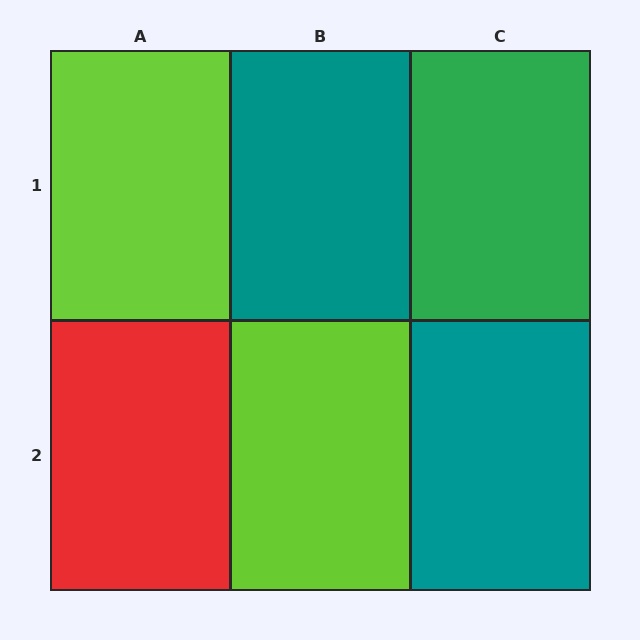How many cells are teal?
2 cells are teal.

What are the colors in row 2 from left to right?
Red, lime, teal.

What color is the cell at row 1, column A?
Lime.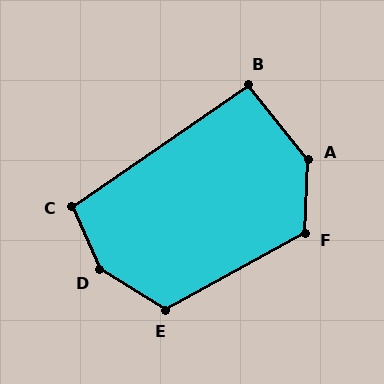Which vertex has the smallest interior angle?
B, at approximately 94 degrees.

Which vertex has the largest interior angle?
D, at approximately 145 degrees.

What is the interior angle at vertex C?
Approximately 101 degrees (obtuse).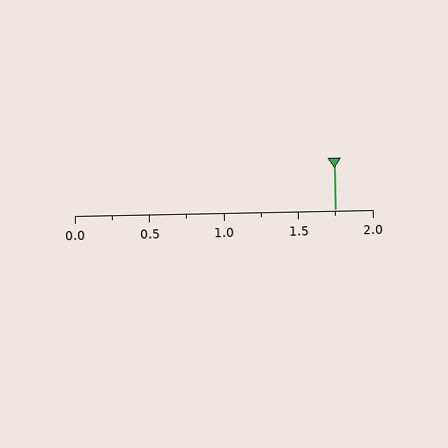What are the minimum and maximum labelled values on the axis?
The axis runs from 0.0 to 2.0.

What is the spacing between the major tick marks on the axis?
The major ticks are spaced 0.5 apart.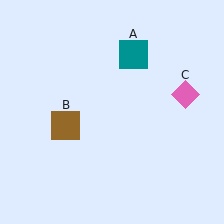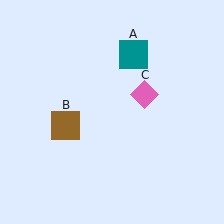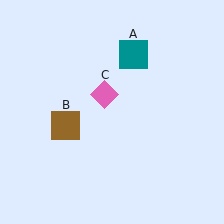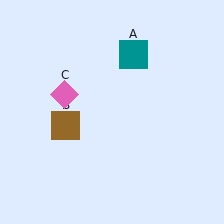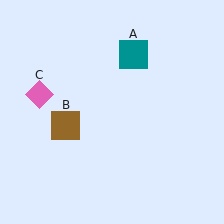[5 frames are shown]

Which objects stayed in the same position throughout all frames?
Teal square (object A) and brown square (object B) remained stationary.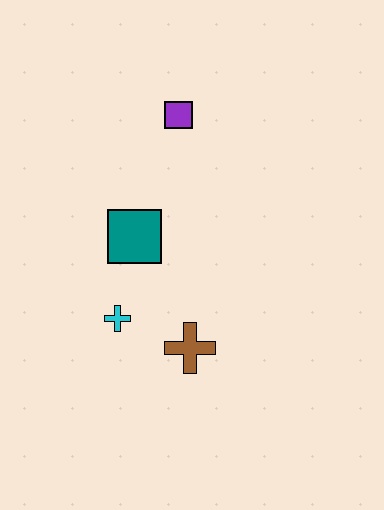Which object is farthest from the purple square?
The brown cross is farthest from the purple square.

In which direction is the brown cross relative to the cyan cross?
The brown cross is to the right of the cyan cross.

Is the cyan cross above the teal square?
No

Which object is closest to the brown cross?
The cyan cross is closest to the brown cross.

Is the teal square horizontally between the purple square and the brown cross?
No